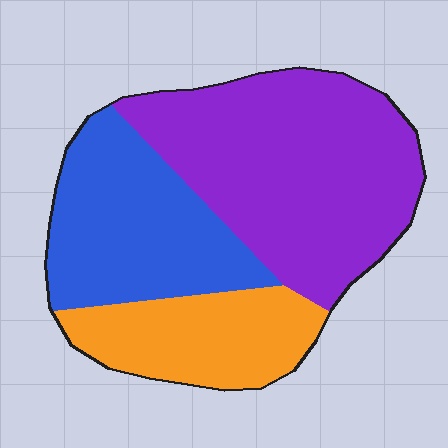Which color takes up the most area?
Purple, at roughly 50%.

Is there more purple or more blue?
Purple.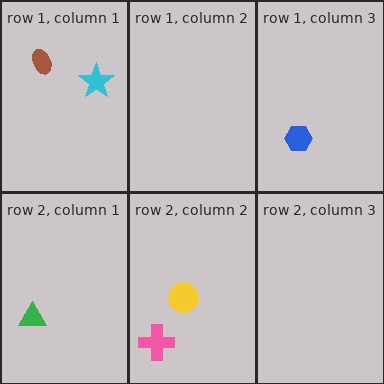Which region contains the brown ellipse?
The row 1, column 1 region.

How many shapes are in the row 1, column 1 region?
2.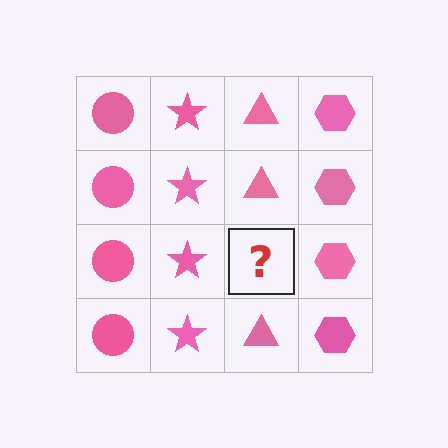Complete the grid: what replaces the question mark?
The question mark should be replaced with a pink triangle.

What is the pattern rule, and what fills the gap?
The rule is that each column has a consistent shape. The gap should be filled with a pink triangle.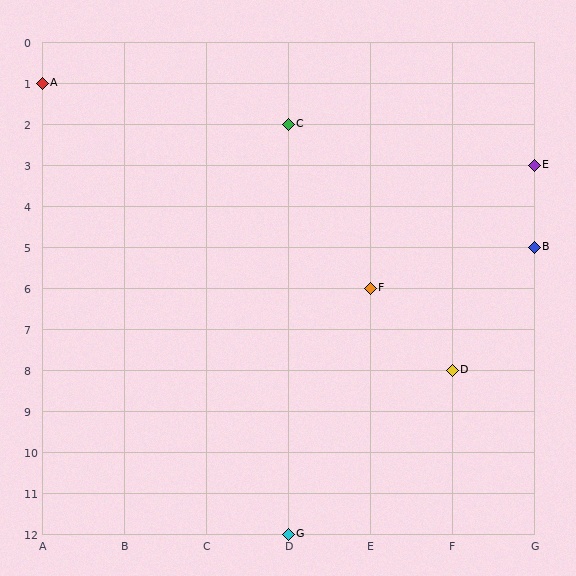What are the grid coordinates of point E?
Point E is at grid coordinates (G, 3).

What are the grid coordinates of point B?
Point B is at grid coordinates (G, 5).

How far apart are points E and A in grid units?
Points E and A are 6 columns and 2 rows apart (about 6.3 grid units diagonally).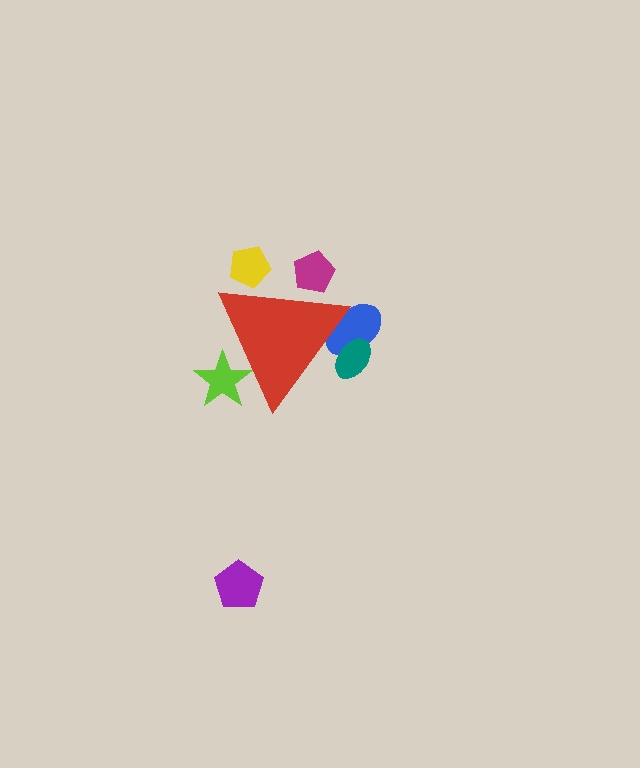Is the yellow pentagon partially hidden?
Yes, the yellow pentagon is partially hidden behind the red triangle.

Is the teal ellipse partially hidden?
Yes, the teal ellipse is partially hidden behind the red triangle.